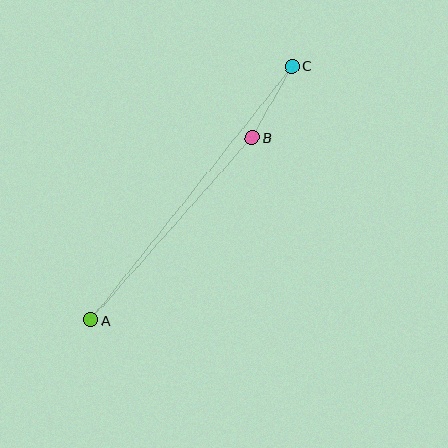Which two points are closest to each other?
Points B and C are closest to each other.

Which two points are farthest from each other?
Points A and C are farthest from each other.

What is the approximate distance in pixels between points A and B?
The distance between A and B is approximately 244 pixels.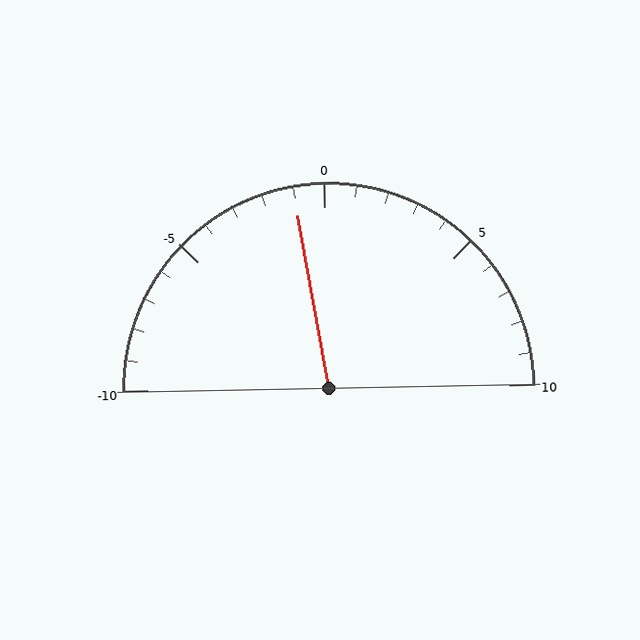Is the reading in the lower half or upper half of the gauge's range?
The reading is in the lower half of the range (-10 to 10).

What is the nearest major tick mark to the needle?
The nearest major tick mark is 0.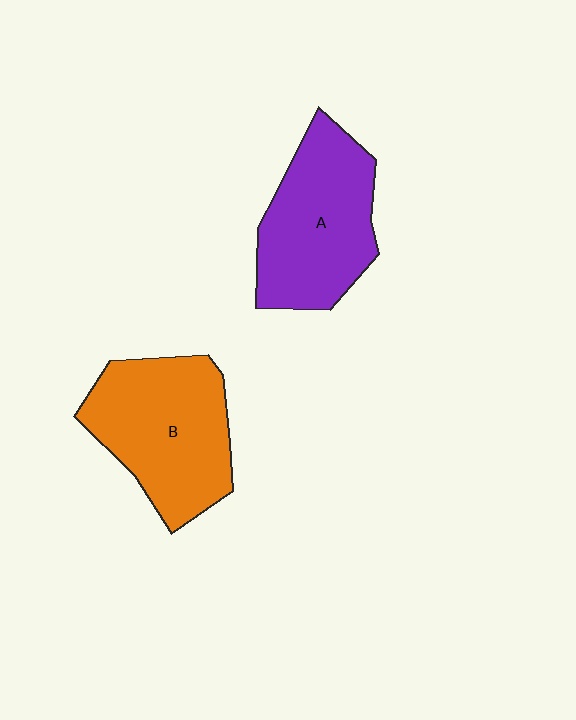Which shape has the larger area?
Shape B (orange).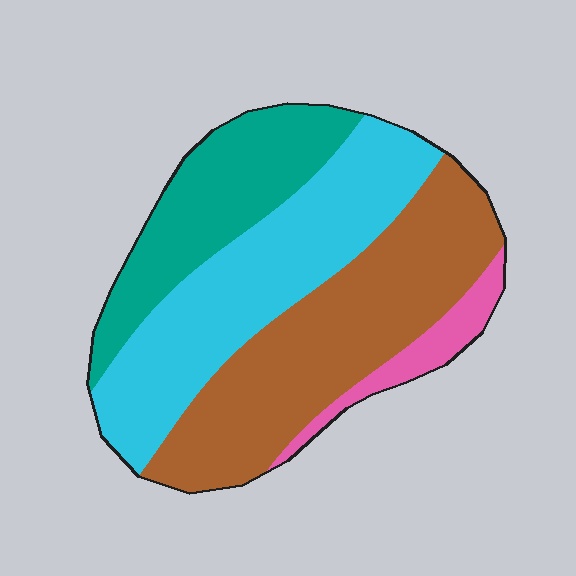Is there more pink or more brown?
Brown.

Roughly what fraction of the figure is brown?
Brown takes up about three eighths (3/8) of the figure.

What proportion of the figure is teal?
Teal covers around 20% of the figure.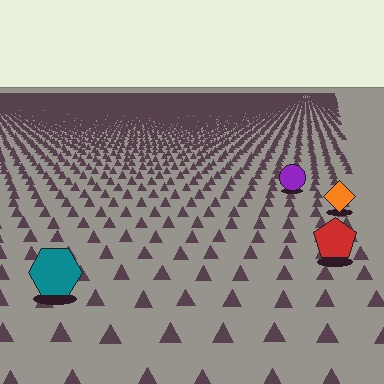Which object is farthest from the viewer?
The purple circle is farthest from the viewer. It appears smaller and the ground texture around it is denser.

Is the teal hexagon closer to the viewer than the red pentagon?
Yes. The teal hexagon is closer — you can tell from the texture gradient: the ground texture is coarser near it.